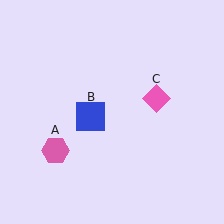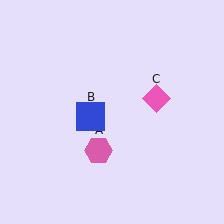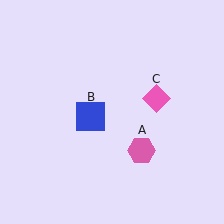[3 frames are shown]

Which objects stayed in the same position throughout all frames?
Blue square (object B) and pink diamond (object C) remained stationary.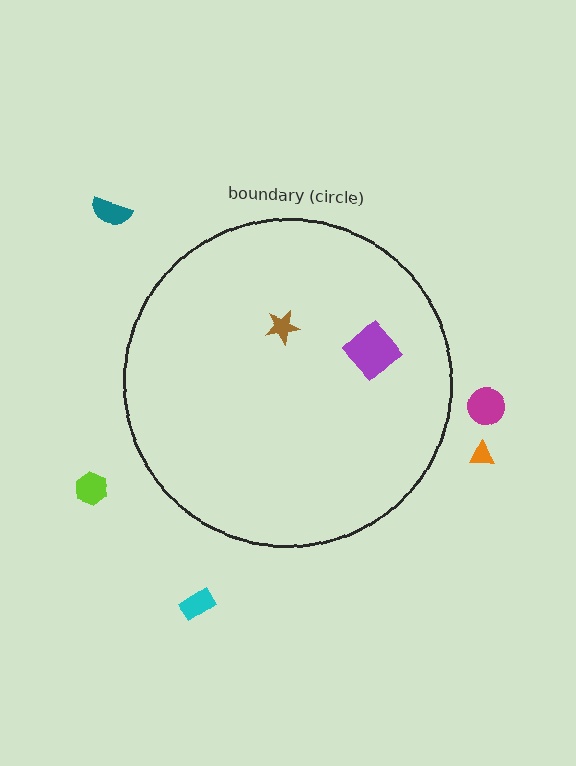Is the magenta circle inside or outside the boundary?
Outside.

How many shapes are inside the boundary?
2 inside, 5 outside.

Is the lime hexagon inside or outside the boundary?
Outside.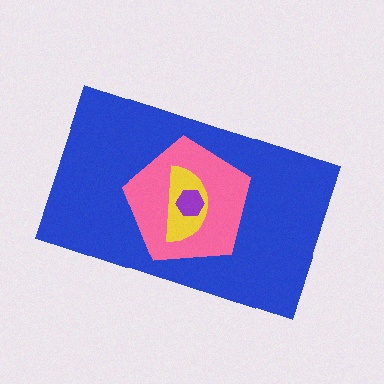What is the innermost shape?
The purple hexagon.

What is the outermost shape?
The blue rectangle.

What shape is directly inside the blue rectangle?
The pink pentagon.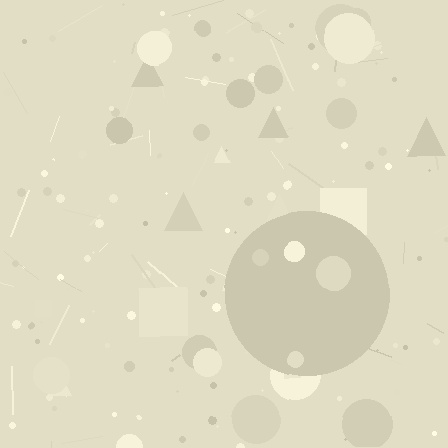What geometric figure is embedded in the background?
A circle is embedded in the background.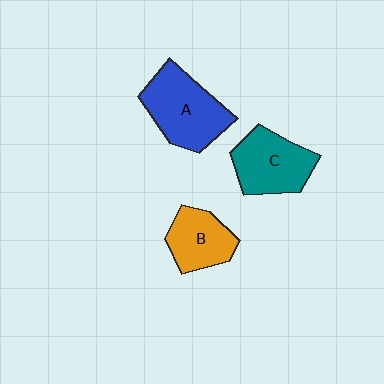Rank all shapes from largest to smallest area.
From largest to smallest: A (blue), C (teal), B (orange).